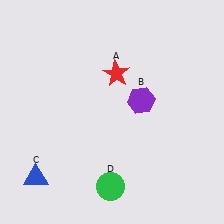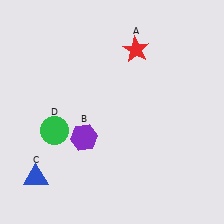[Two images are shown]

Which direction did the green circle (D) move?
The green circle (D) moved left.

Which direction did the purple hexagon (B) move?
The purple hexagon (B) moved left.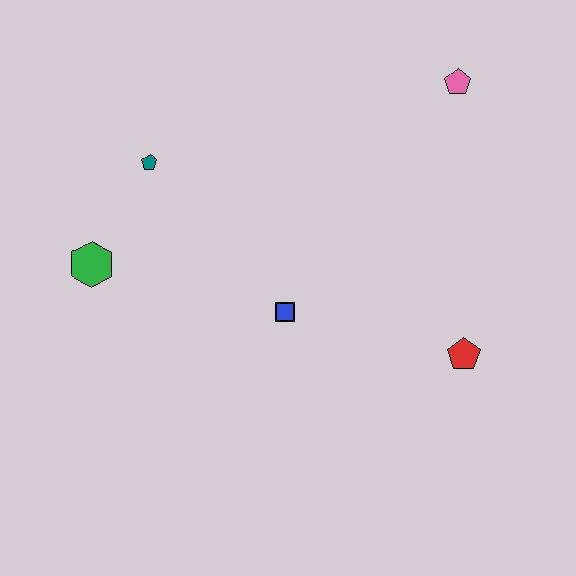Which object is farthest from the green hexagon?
The pink pentagon is farthest from the green hexagon.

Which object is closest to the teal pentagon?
The green hexagon is closest to the teal pentagon.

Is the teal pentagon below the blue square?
No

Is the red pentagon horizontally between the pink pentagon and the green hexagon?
No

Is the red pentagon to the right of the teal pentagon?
Yes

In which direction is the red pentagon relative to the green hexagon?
The red pentagon is to the right of the green hexagon.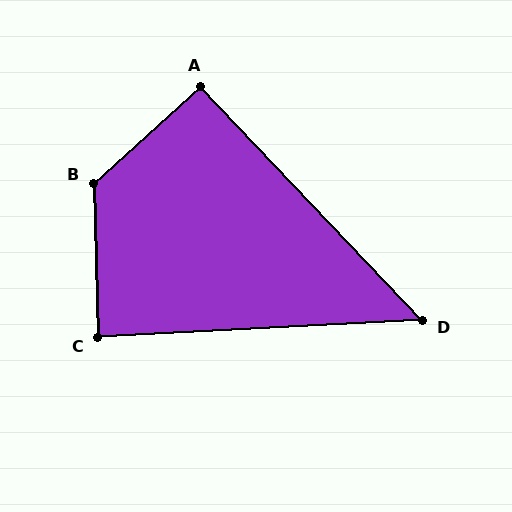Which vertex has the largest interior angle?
B, at approximately 131 degrees.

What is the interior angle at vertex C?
Approximately 89 degrees (approximately right).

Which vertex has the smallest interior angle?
D, at approximately 49 degrees.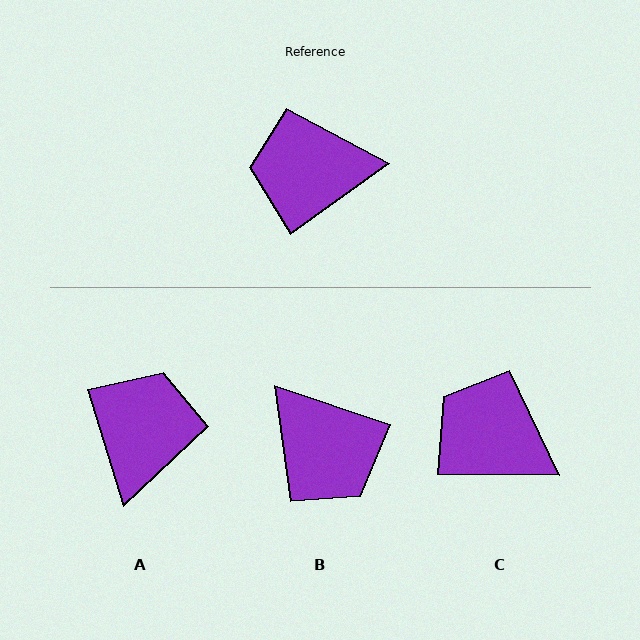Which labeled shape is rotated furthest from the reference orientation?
B, about 126 degrees away.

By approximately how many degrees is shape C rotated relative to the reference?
Approximately 36 degrees clockwise.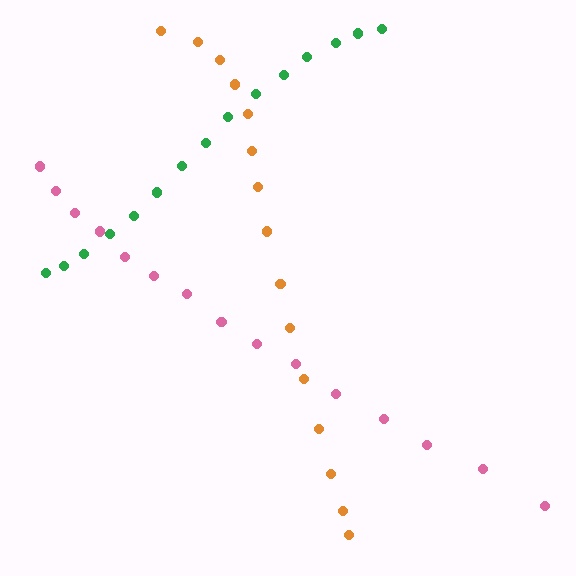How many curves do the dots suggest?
There are 3 distinct paths.